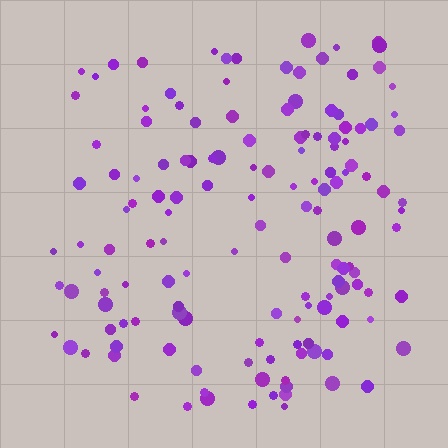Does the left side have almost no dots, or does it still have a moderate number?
Still a moderate number, just noticeably fewer than the right.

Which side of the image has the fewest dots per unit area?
The left.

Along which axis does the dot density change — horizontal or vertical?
Horizontal.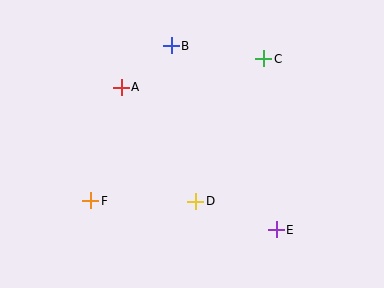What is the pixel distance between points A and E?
The distance between A and E is 211 pixels.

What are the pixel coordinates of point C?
Point C is at (264, 59).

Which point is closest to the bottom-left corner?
Point F is closest to the bottom-left corner.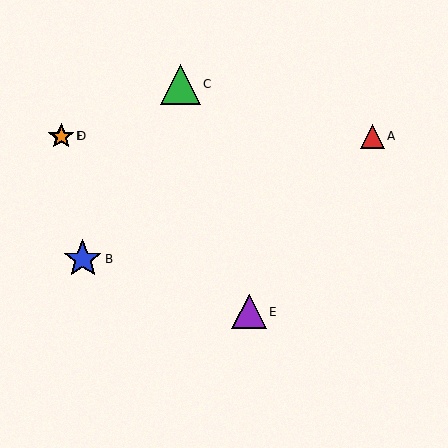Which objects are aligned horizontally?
Objects A, D, F are aligned horizontally.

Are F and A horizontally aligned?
Yes, both are at y≈136.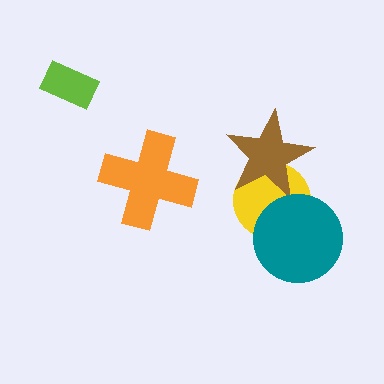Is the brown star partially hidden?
No, no other shape covers it.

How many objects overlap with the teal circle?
1 object overlaps with the teal circle.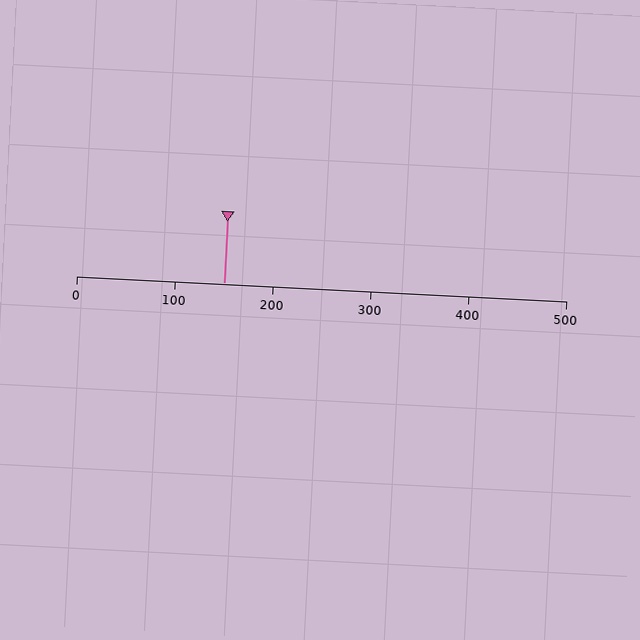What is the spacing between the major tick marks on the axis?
The major ticks are spaced 100 apart.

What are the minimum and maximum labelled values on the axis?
The axis runs from 0 to 500.